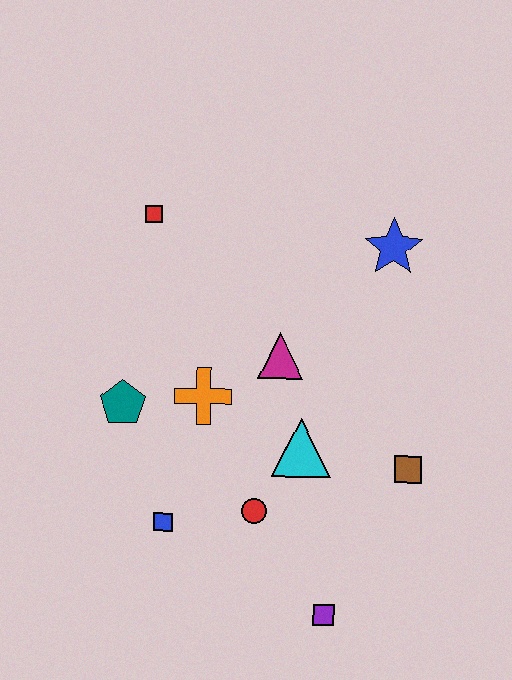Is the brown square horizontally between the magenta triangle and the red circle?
No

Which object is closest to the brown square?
The cyan triangle is closest to the brown square.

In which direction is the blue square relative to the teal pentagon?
The blue square is below the teal pentagon.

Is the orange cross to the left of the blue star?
Yes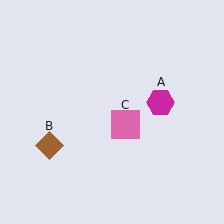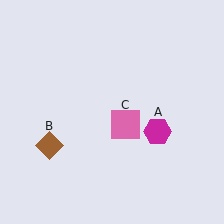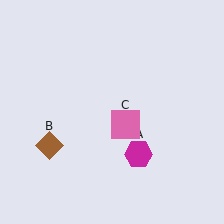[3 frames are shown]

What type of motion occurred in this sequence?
The magenta hexagon (object A) rotated clockwise around the center of the scene.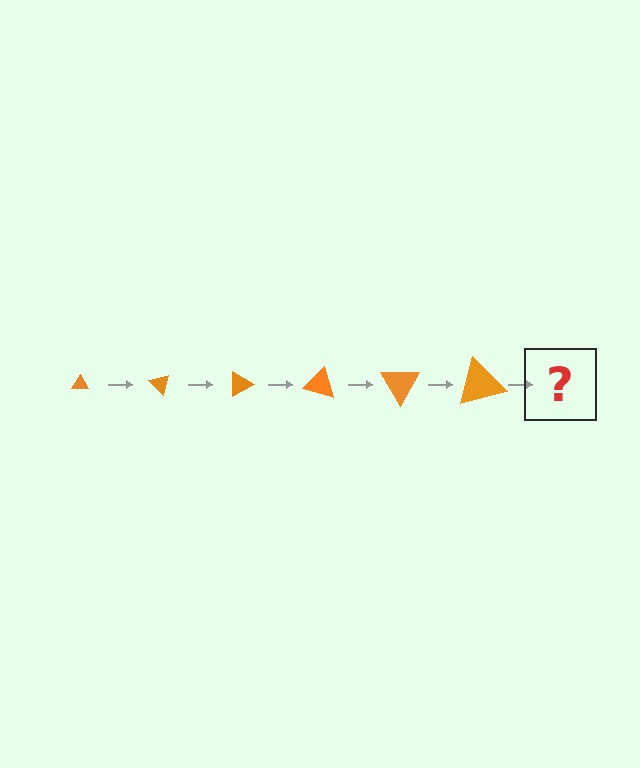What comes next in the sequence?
The next element should be a triangle, larger than the previous one and rotated 270 degrees from the start.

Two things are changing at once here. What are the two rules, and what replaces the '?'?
The two rules are that the triangle grows larger each step and it rotates 45 degrees each step. The '?' should be a triangle, larger than the previous one and rotated 270 degrees from the start.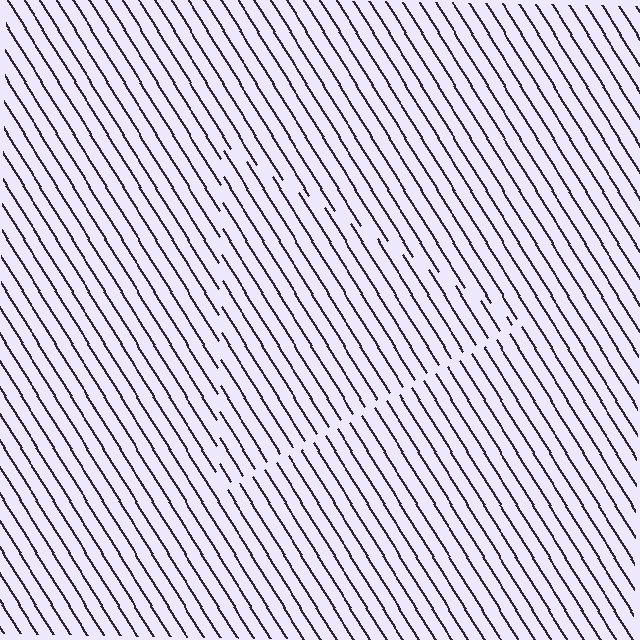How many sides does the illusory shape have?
3 sides — the line-ends trace a triangle.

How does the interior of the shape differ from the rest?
The interior of the shape contains the same grating, shifted by half a period — the contour is defined by the phase discontinuity where line-ends from the inner and outer gratings abut.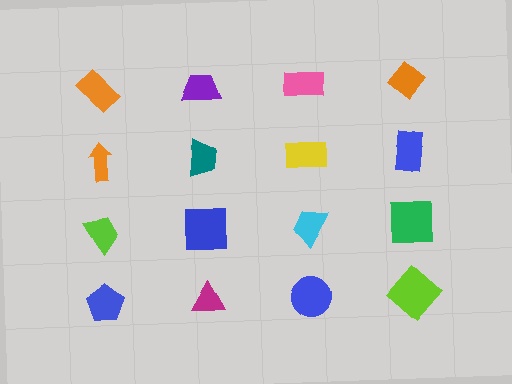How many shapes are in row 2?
4 shapes.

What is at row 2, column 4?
A blue rectangle.